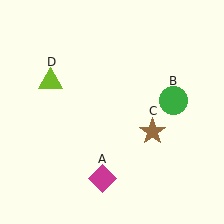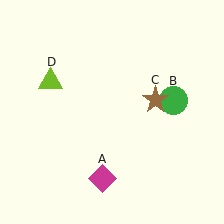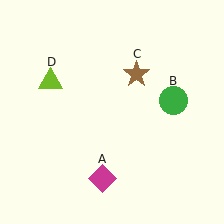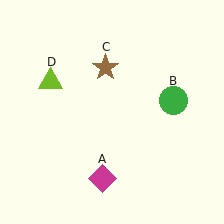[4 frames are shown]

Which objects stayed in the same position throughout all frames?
Magenta diamond (object A) and green circle (object B) and lime triangle (object D) remained stationary.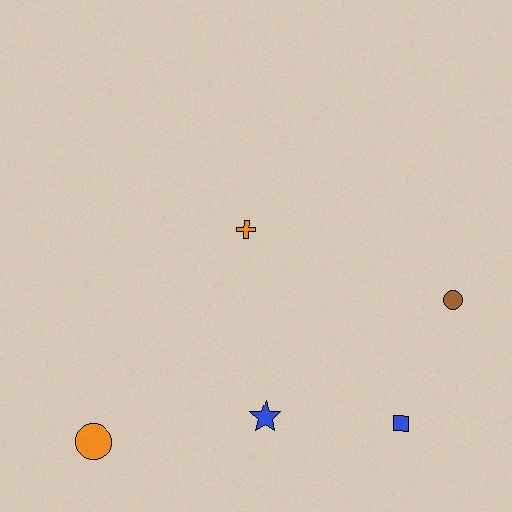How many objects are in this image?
There are 5 objects.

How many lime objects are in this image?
There are no lime objects.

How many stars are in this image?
There is 1 star.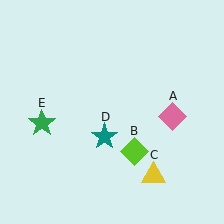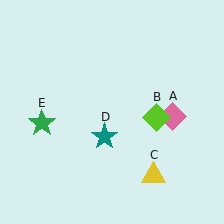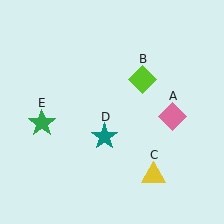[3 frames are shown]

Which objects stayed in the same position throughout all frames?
Pink diamond (object A) and yellow triangle (object C) and teal star (object D) and green star (object E) remained stationary.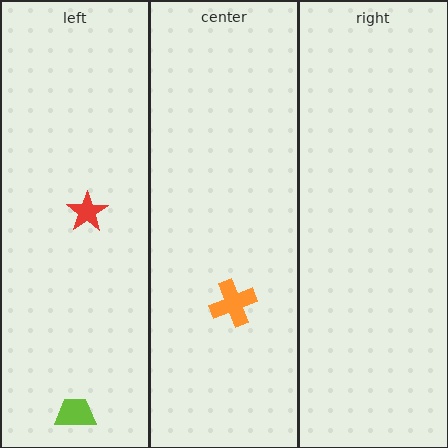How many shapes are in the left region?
2.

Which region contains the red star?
The left region.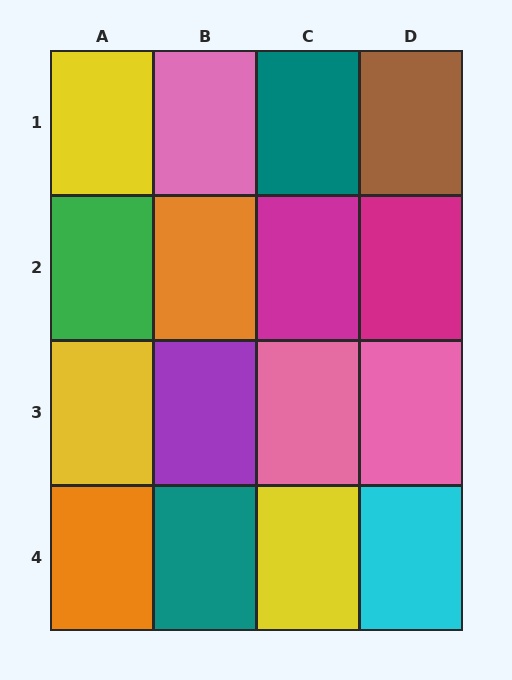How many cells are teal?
2 cells are teal.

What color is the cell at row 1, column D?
Brown.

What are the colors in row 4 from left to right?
Orange, teal, yellow, cyan.